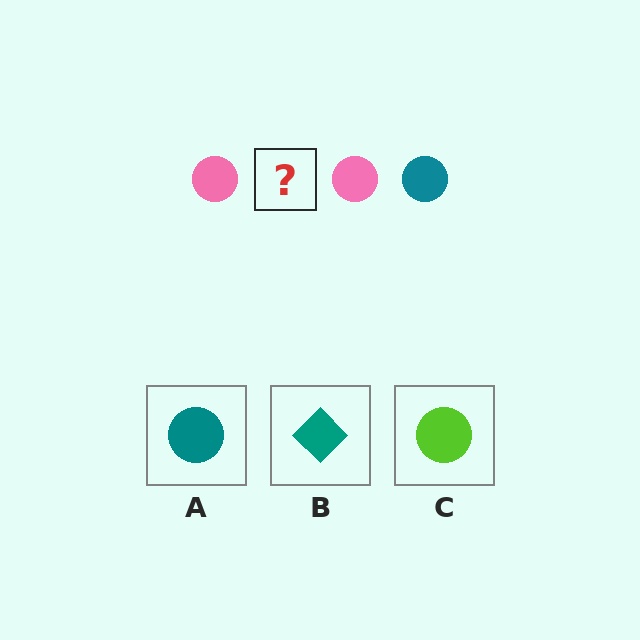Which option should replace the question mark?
Option A.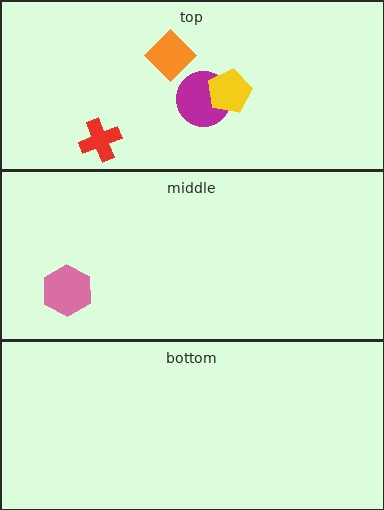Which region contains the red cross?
The top region.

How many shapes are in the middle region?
1.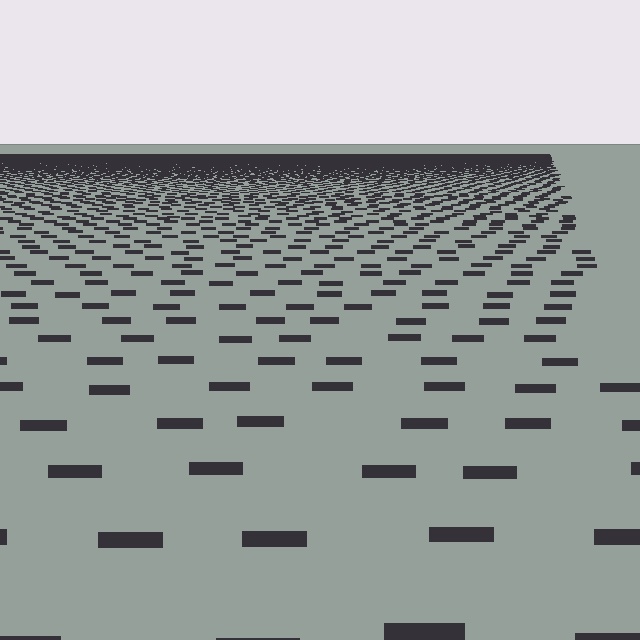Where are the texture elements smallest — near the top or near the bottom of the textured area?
Near the top.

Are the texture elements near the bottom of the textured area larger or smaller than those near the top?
Larger. Near the bottom, elements are closer to the viewer and appear at a bigger on-screen size.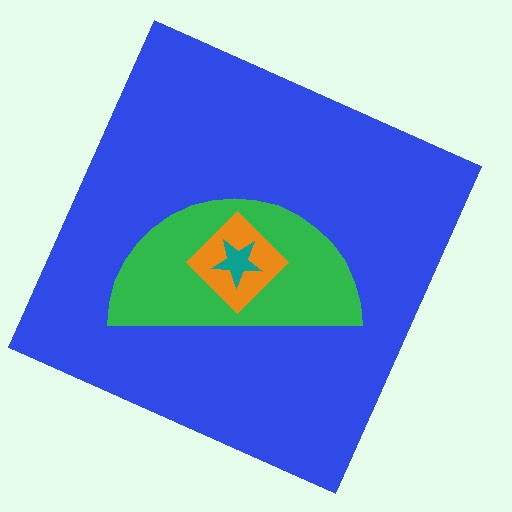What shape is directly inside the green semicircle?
The orange diamond.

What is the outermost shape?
The blue square.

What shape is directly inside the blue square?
The green semicircle.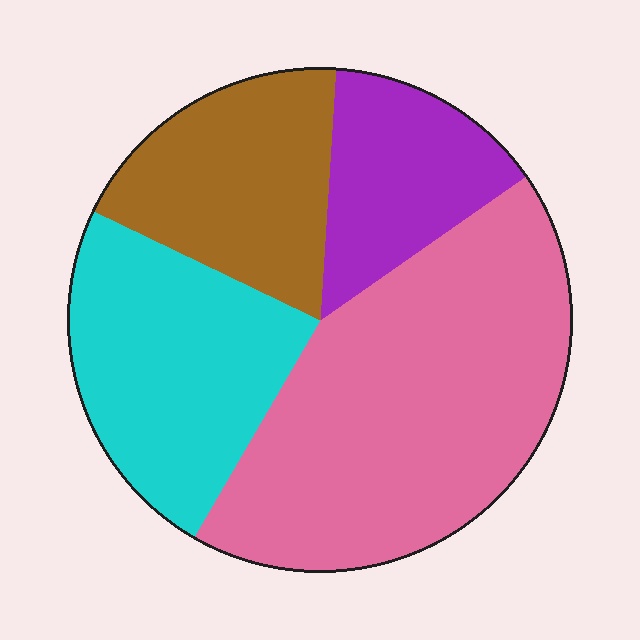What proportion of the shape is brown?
Brown takes up less than a quarter of the shape.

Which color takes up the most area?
Pink, at roughly 45%.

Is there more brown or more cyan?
Cyan.